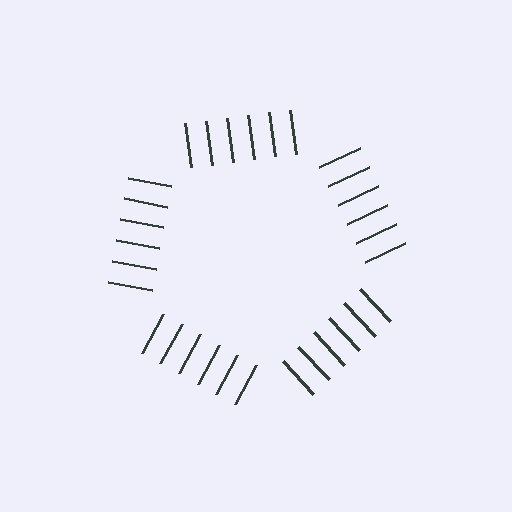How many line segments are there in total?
30 — 6 along each of the 5 edges.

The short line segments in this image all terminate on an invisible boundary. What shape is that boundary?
An illusory pentagon — the line segments terminate on its edges but no continuous stroke is drawn.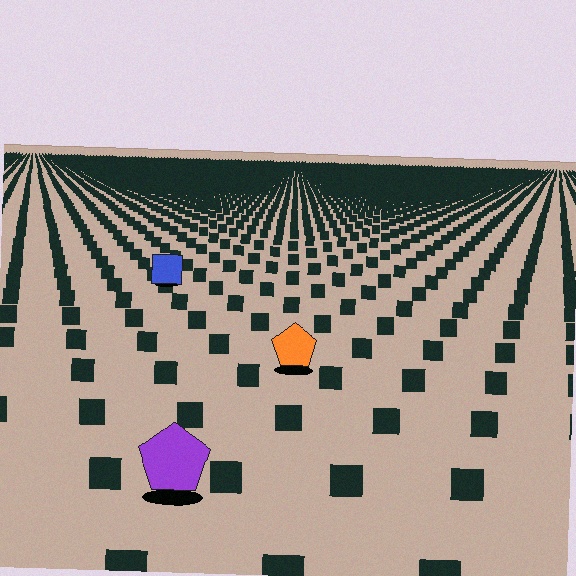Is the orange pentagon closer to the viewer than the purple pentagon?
No. The purple pentagon is closer — you can tell from the texture gradient: the ground texture is coarser near it.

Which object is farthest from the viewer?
The blue square is farthest from the viewer. It appears smaller and the ground texture around it is denser.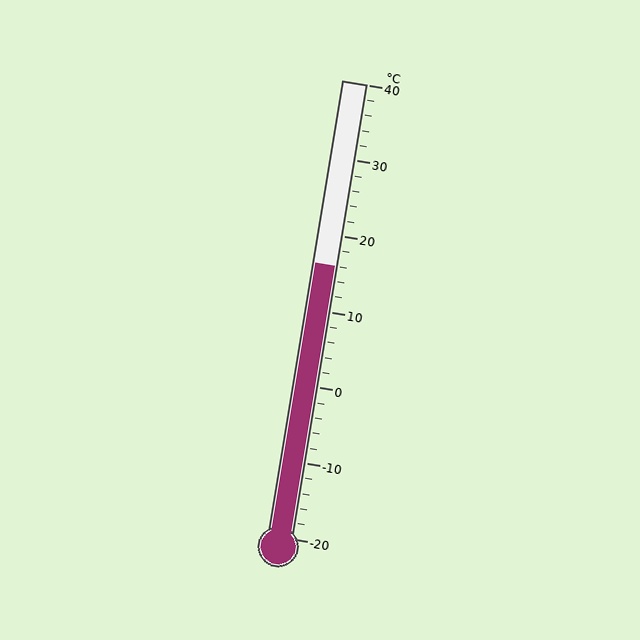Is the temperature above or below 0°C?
The temperature is above 0°C.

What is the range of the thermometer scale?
The thermometer scale ranges from -20°C to 40°C.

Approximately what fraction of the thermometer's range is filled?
The thermometer is filled to approximately 60% of its range.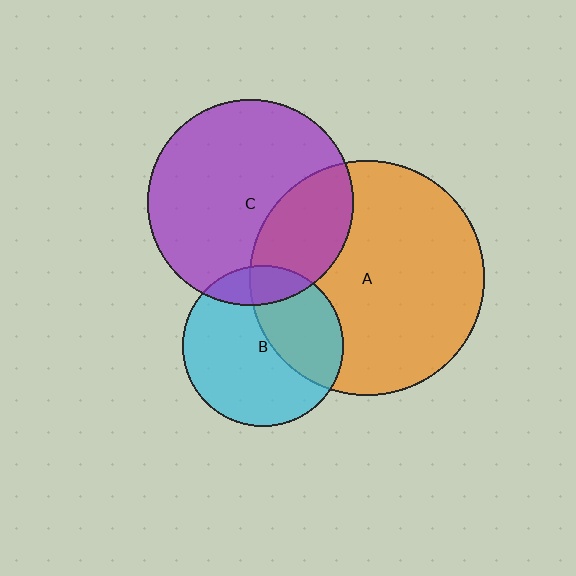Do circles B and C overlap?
Yes.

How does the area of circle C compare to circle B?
Approximately 1.6 times.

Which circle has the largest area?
Circle A (orange).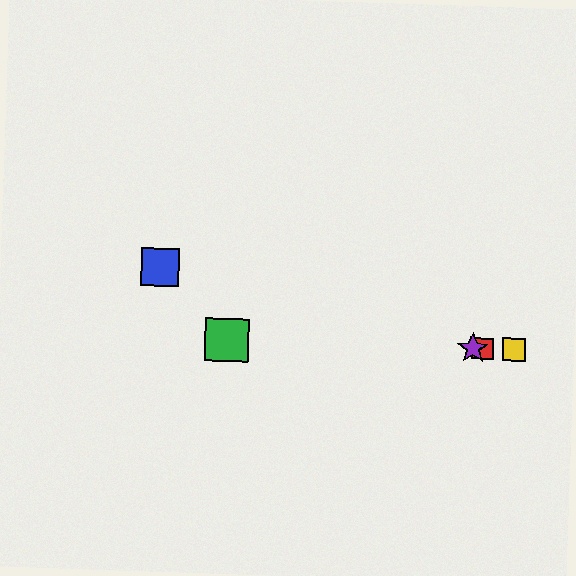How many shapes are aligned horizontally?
4 shapes (the red square, the green square, the yellow square, the purple star) are aligned horizontally.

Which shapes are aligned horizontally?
The red square, the green square, the yellow square, the purple star are aligned horizontally.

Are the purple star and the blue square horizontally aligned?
No, the purple star is at y≈348 and the blue square is at y≈267.